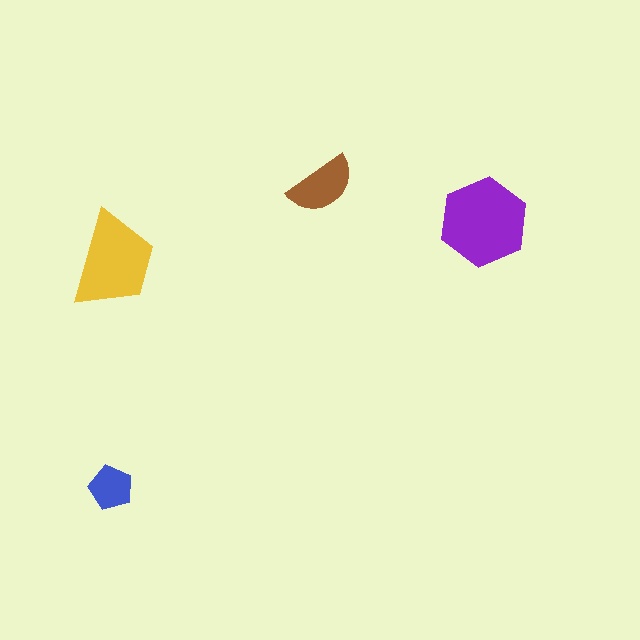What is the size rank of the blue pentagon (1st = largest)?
4th.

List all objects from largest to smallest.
The purple hexagon, the yellow trapezoid, the brown semicircle, the blue pentagon.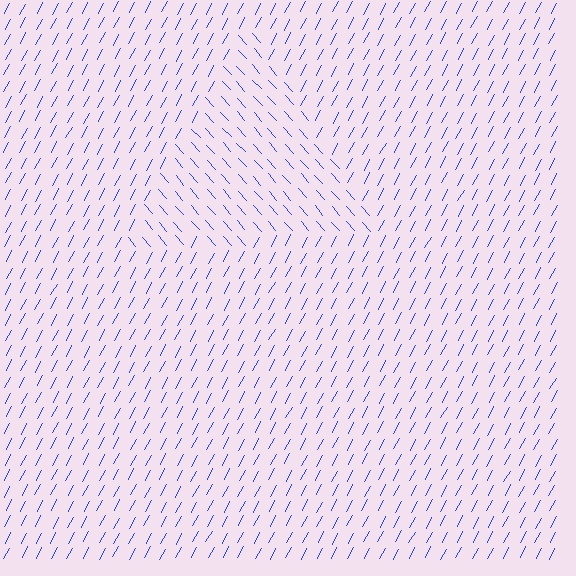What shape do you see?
I see a triangle.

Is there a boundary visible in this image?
Yes, there is a texture boundary formed by a change in line orientation.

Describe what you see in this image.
The image is filled with small blue line segments. A triangle region in the image has lines oriented differently from the surrounding lines, creating a visible texture boundary.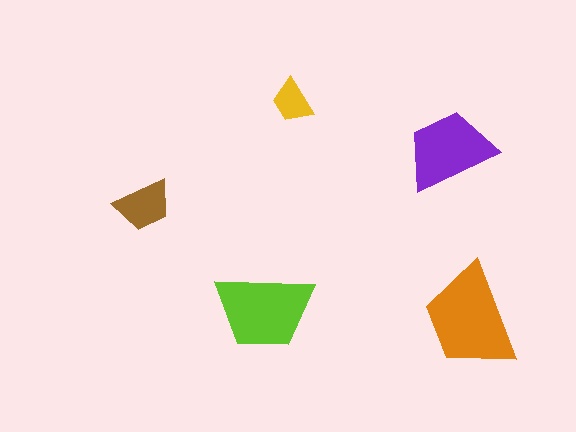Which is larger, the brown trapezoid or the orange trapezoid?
The orange one.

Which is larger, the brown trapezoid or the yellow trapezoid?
The brown one.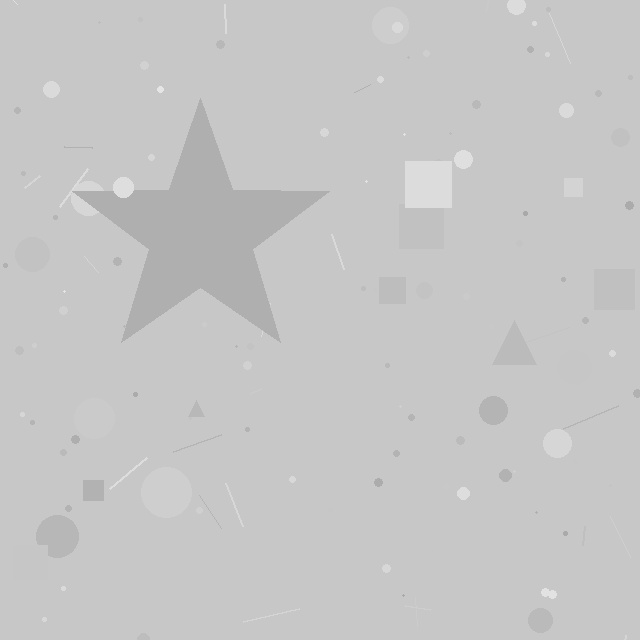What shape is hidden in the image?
A star is hidden in the image.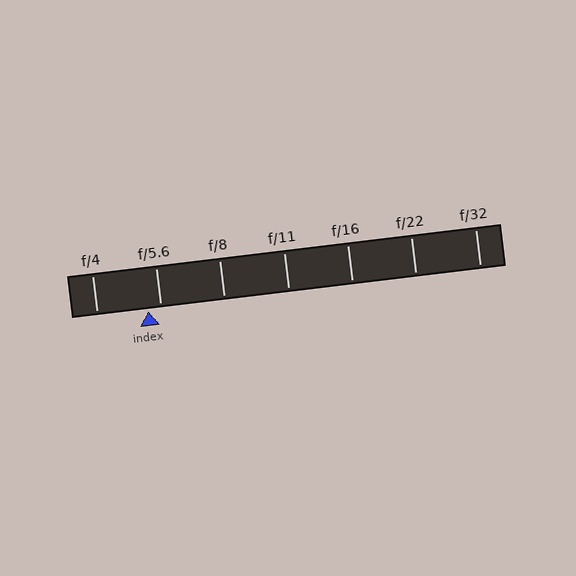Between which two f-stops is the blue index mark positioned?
The index mark is between f/4 and f/5.6.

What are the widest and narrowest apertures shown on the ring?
The widest aperture shown is f/4 and the narrowest is f/32.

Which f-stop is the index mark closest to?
The index mark is closest to f/5.6.